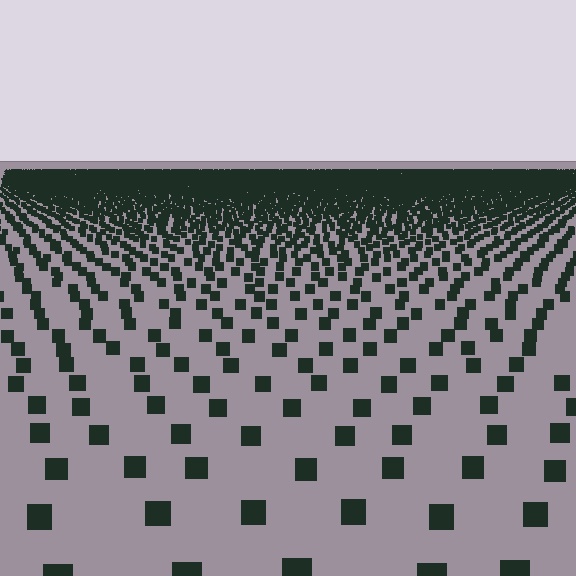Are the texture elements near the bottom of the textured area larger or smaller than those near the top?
Larger. Near the bottom, elements are closer to the viewer and appear at a bigger on-screen size.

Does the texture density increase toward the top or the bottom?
Density increases toward the top.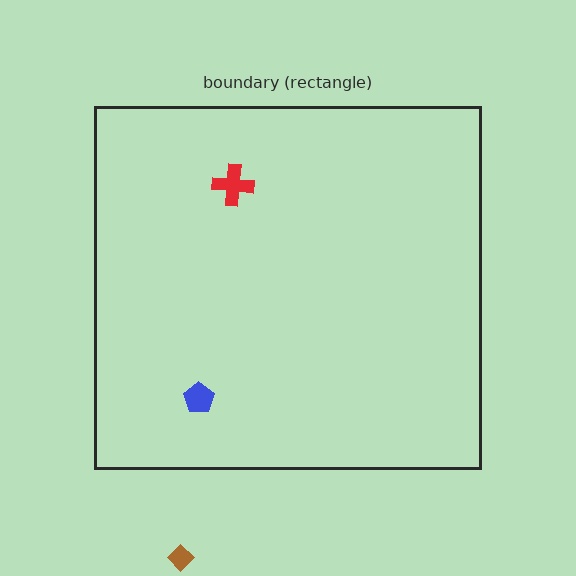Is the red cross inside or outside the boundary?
Inside.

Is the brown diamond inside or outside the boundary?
Outside.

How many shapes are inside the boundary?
2 inside, 1 outside.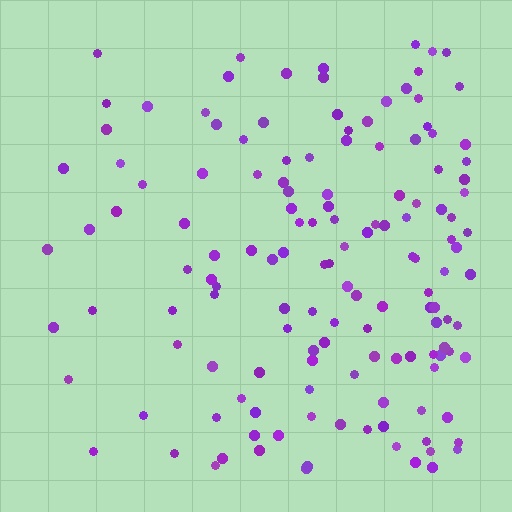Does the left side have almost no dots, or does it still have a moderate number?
Still a moderate number, just noticeably fewer than the right.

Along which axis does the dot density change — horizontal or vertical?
Horizontal.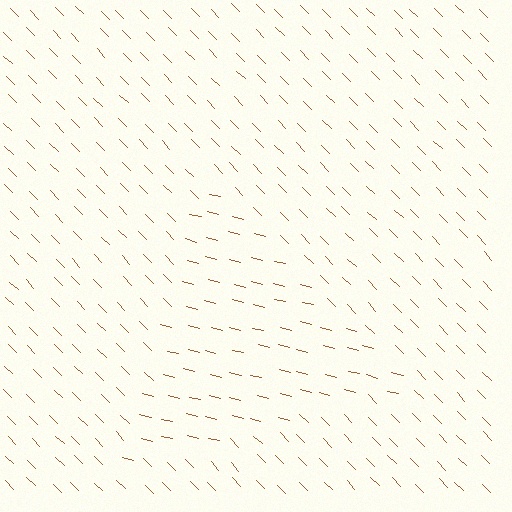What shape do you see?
I see a triangle.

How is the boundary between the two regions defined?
The boundary is defined purely by a change in line orientation (approximately 31 degrees difference). All lines are the same color and thickness.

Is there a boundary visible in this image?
Yes, there is a texture boundary formed by a change in line orientation.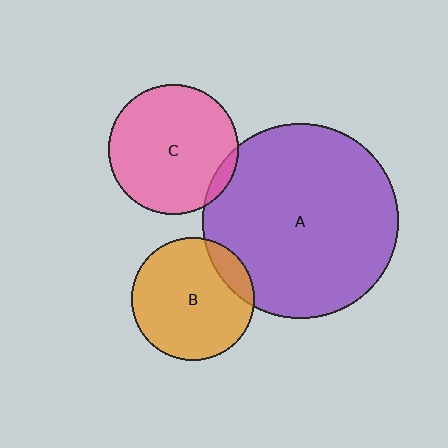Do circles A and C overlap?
Yes.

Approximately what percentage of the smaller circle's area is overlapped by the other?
Approximately 5%.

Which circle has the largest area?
Circle A (purple).